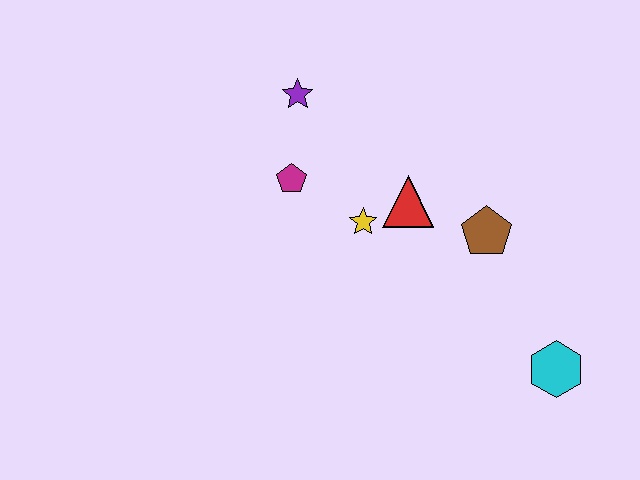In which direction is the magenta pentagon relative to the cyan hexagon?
The magenta pentagon is to the left of the cyan hexagon.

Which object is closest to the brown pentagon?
The red triangle is closest to the brown pentagon.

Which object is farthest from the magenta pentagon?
The cyan hexagon is farthest from the magenta pentagon.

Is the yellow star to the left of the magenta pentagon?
No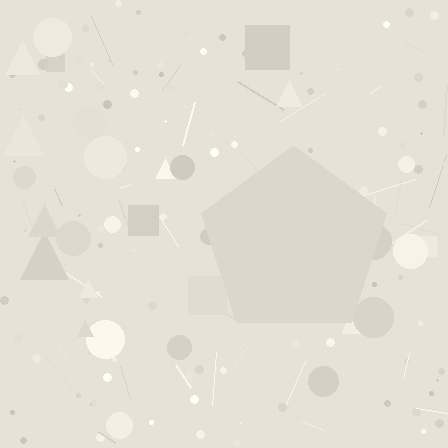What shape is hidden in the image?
A pentagon is hidden in the image.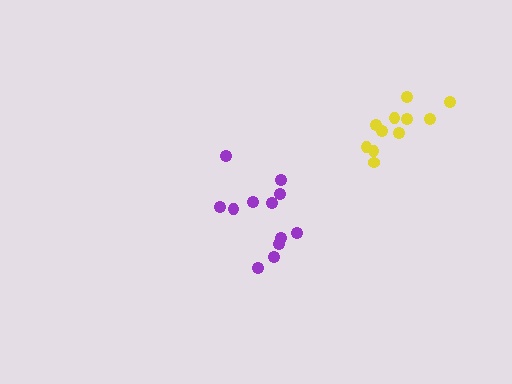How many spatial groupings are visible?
There are 2 spatial groupings.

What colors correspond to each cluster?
The clusters are colored: purple, yellow.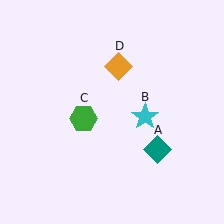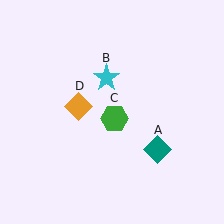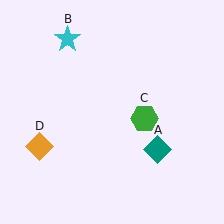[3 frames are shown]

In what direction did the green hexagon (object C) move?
The green hexagon (object C) moved right.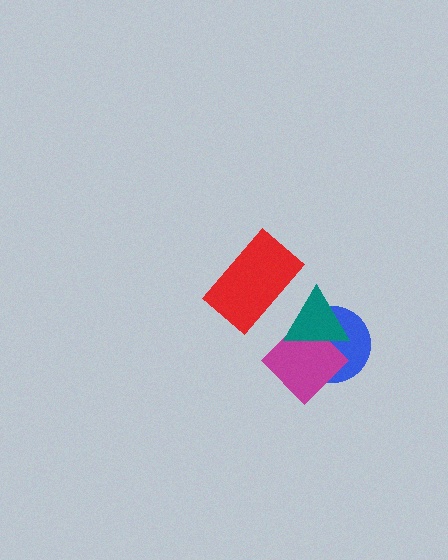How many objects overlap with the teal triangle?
3 objects overlap with the teal triangle.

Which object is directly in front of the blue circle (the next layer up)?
The magenta diamond is directly in front of the blue circle.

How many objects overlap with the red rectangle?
1 object overlaps with the red rectangle.